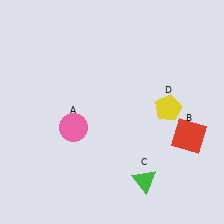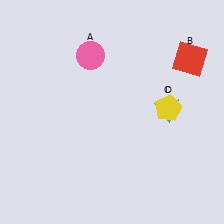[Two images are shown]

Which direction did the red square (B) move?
The red square (B) moved up.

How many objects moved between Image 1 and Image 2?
3 objects moved between the two images.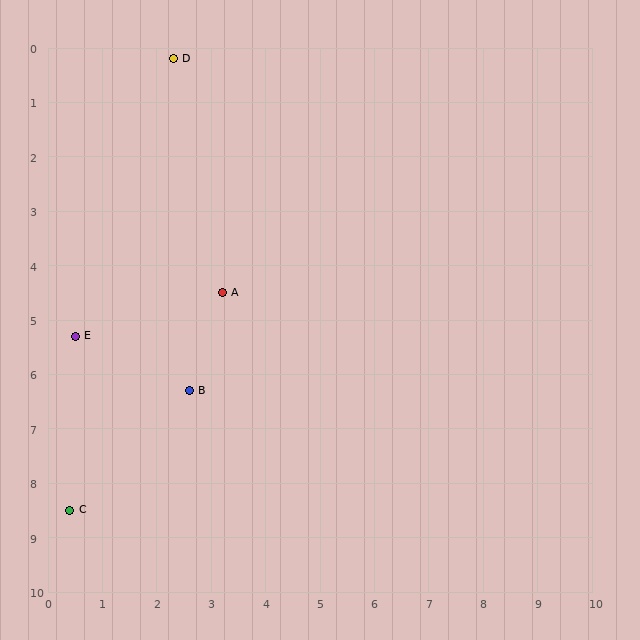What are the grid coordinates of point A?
Point A is at approximately (3.2, 4.5).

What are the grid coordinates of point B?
Point B is at approximately (2.6, 6.3).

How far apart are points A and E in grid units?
Points A and E are about 2.8 grid units apart.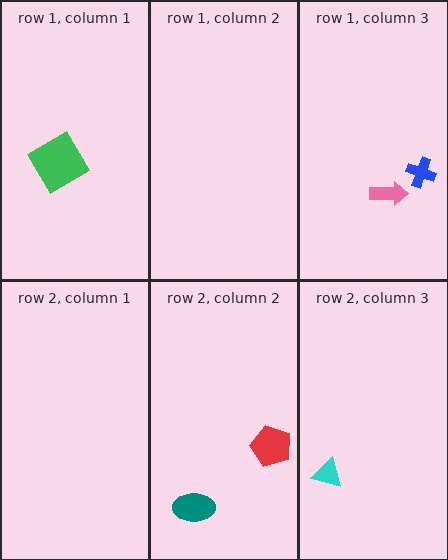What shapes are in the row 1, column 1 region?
The green diamond.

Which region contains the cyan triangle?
The row 2, column 3 region.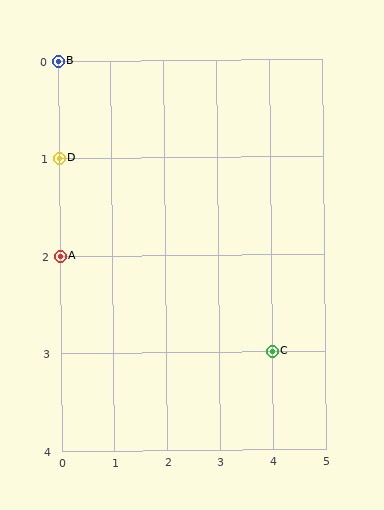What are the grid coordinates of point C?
Point C is at grid coordinates (4, 3).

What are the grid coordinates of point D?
Point D is at grid coordinates (0, 1).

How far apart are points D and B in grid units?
Points D and B are 1 row apart.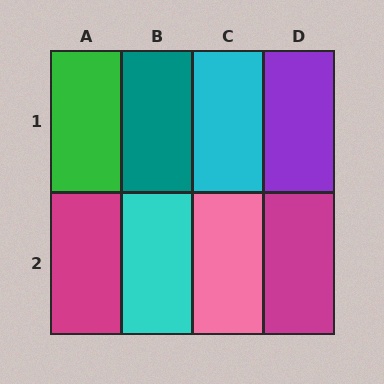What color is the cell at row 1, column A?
Green.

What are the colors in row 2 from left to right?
Magenta, cyan, pink, magenta.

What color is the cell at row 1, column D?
Purple.